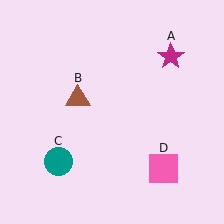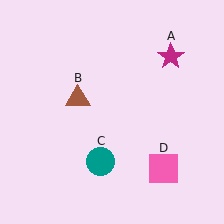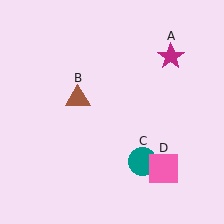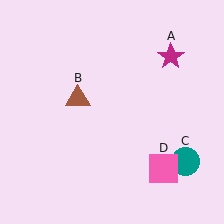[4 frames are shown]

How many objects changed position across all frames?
1 object changed position: teal circle (object C).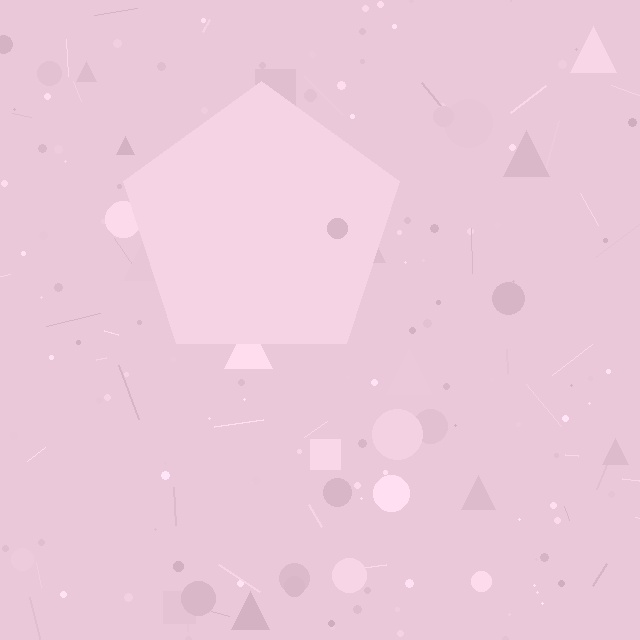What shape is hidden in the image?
A pentagon is hidden in the image.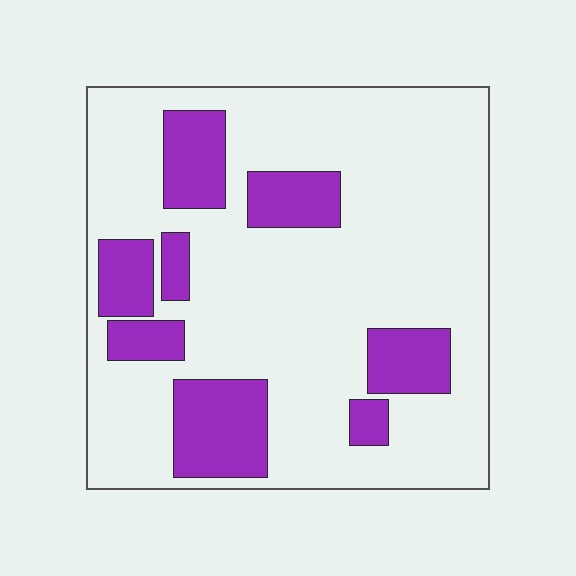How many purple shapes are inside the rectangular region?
8.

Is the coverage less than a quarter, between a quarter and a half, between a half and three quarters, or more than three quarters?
Less than a quarter.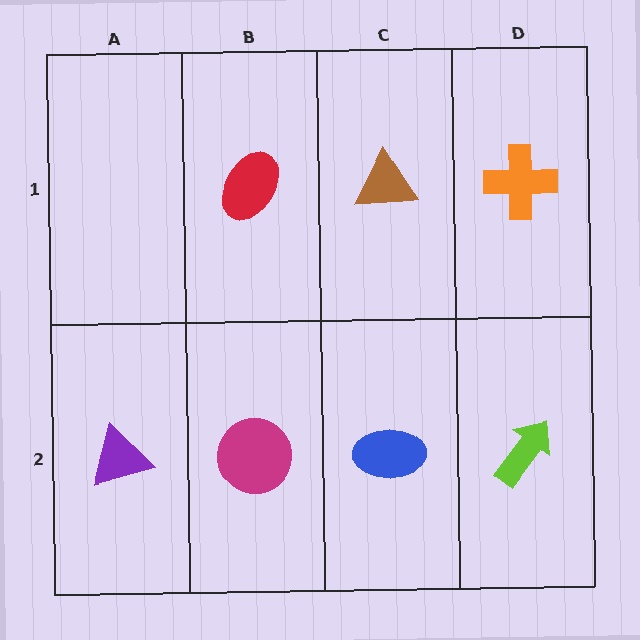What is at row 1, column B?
A red ellipse.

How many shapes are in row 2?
4 shapes.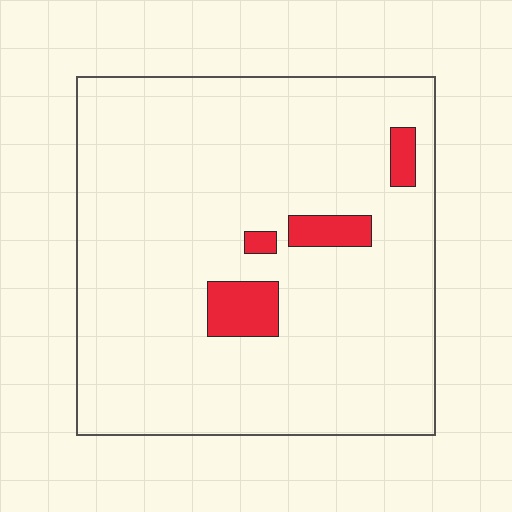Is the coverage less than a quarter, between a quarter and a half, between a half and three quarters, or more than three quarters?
Less than a quarter.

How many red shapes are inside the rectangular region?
4.